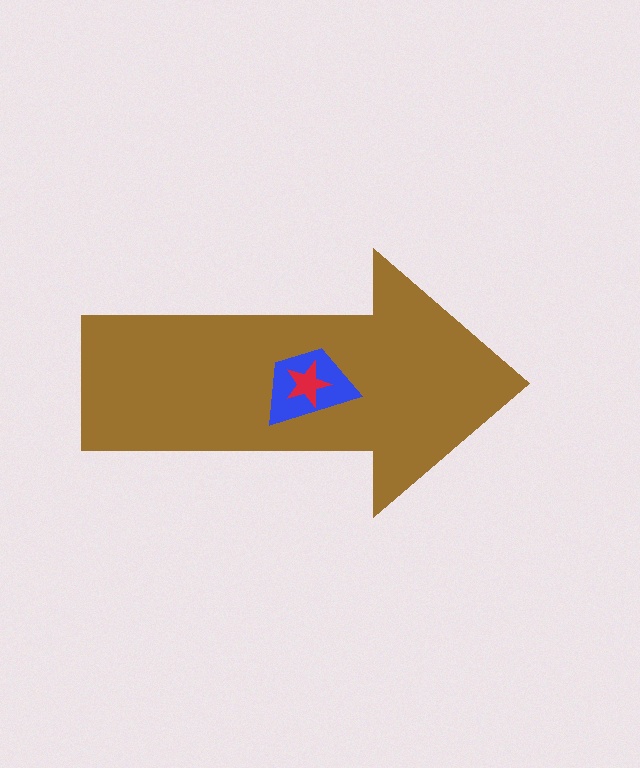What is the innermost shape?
The red star.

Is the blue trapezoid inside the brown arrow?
Yes.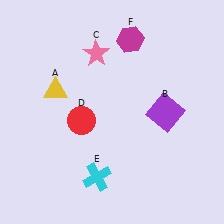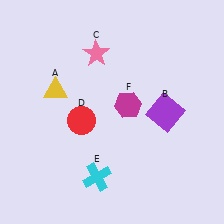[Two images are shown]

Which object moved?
The magenta hexagon (F) moved down.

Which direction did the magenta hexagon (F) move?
The magenta hexagon (F) moved down.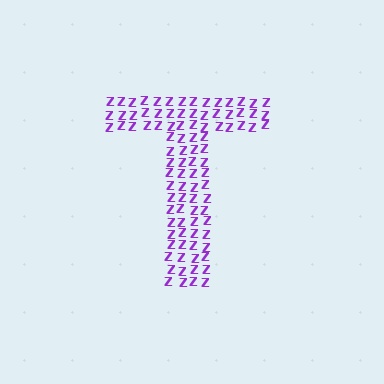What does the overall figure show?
The overall figure shows the letter T.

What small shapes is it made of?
It is made of small letter Z's.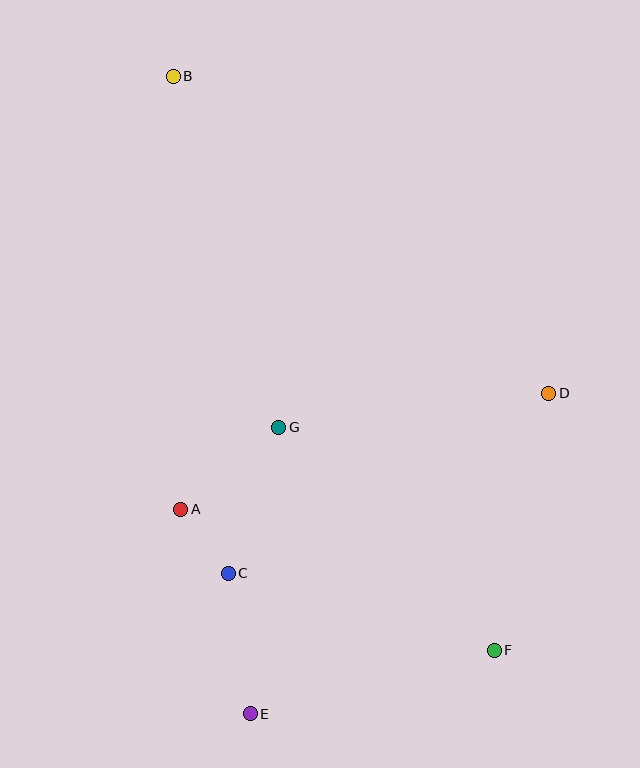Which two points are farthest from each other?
Points B and F are farthest from each other.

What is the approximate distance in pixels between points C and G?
The distance between C and G is approximately 155 pixels.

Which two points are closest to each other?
Points A and C are closest to each other.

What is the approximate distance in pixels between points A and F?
The distance between A and F is approximately 344 pixels.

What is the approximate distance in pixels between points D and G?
The distance between D and G is approximately 272 pixels.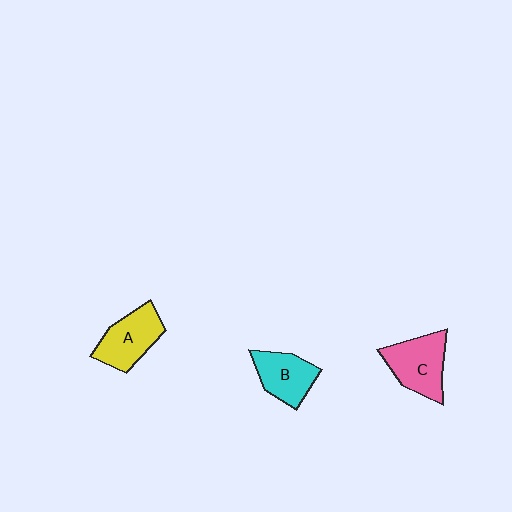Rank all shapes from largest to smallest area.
From largest to smallest: C (pink), A (yellow), B (cyan).